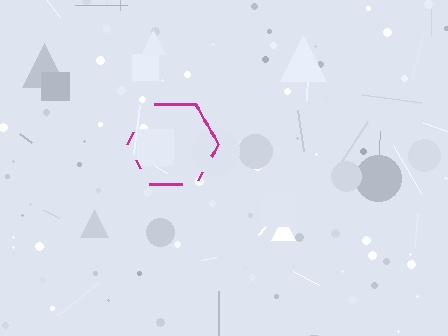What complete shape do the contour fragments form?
The contour fragments form a hexagon.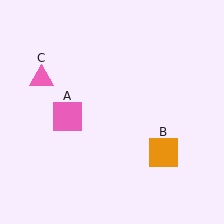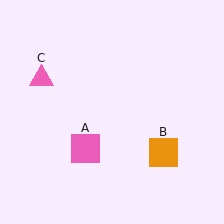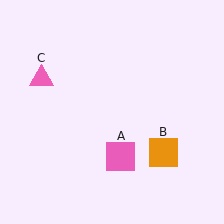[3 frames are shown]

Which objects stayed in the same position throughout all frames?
Orange square (object B) and pink triangle (object C) remained stationary.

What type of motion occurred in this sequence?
The pink square (object A) rotated counterclockwise around the center of the scene.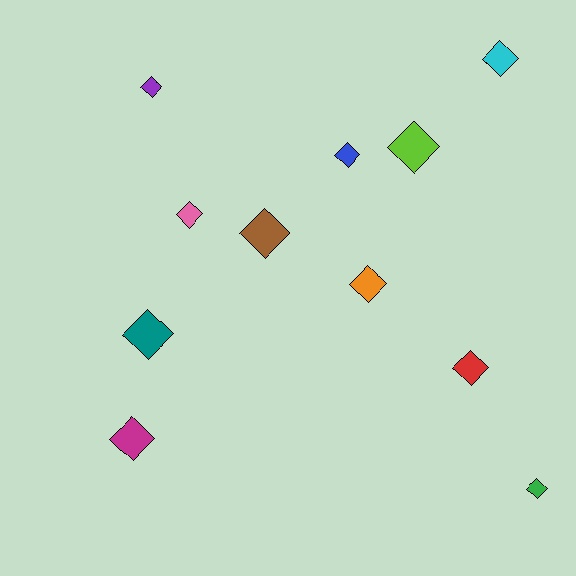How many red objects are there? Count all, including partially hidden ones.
There is 1 red object.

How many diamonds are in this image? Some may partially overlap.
There are 11 diamonds.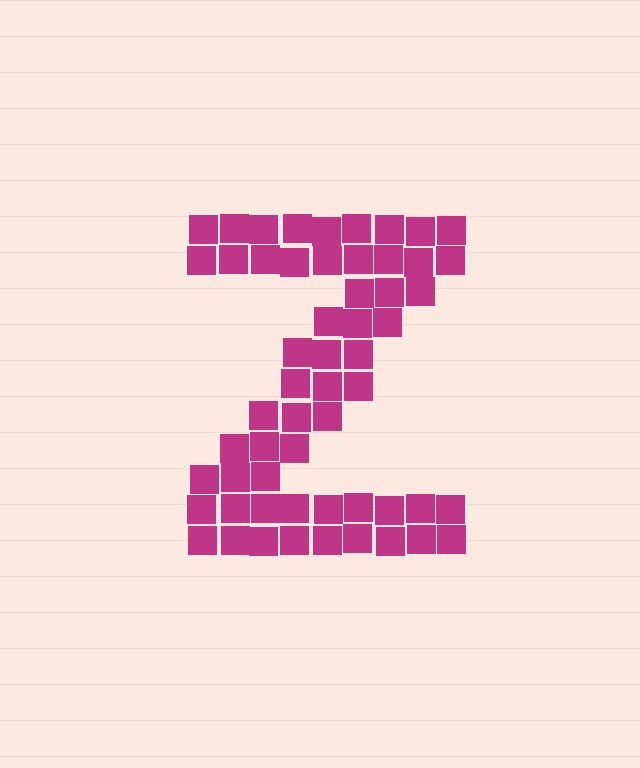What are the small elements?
The small elements are squares.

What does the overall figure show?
The overall figure shows the letter Z.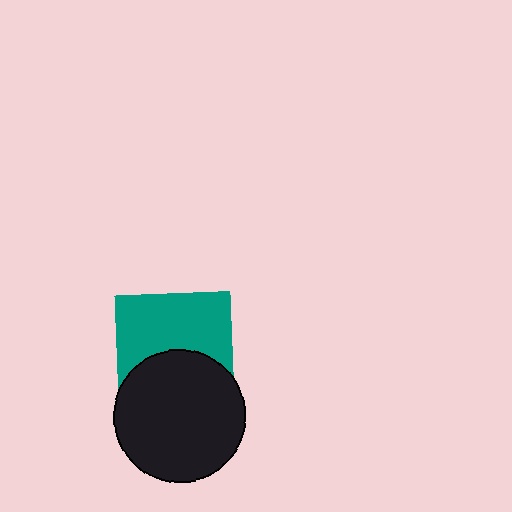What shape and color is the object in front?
The object in front is a black circle.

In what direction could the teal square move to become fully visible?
The teal square could move up. That would shift it out from behind the black circle entirely.